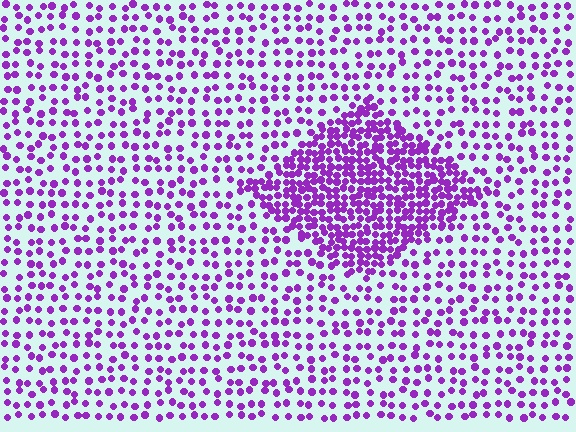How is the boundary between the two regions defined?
The boundary is defined by a change in element density (approximately 2.5x ratio). All elements are the same color, size, and shape.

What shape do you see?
I see a diamond.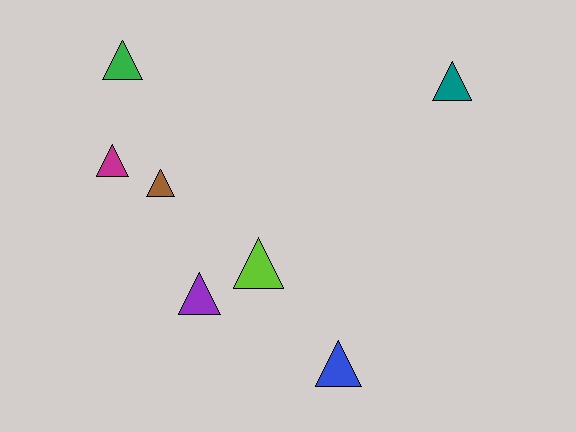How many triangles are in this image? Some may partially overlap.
There are 7 triangles.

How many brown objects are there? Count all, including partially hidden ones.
There is 1 brown object.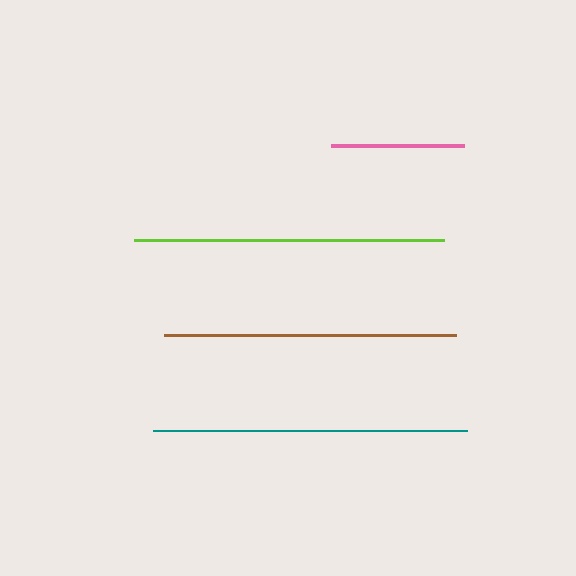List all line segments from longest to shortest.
From longest to shortest: teal, lime, brown, pink.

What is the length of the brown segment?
The brown segment is approximately 293 pixels long.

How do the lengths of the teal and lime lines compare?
The teal and lime lines are approximately the same length.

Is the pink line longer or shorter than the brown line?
The brown line is longer than the pink line.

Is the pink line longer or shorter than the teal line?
The teal line is longer than the pink line.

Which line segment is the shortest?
The pink line is the shortest at approximately 132 pixels.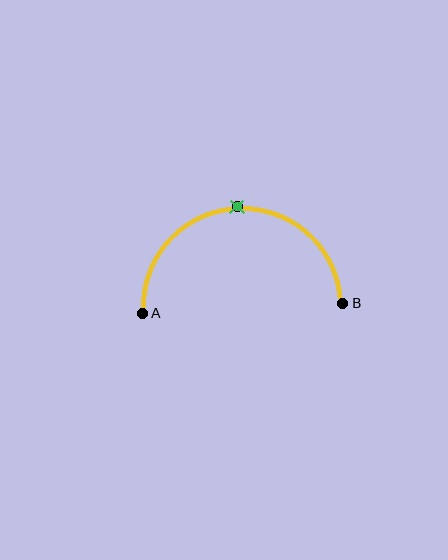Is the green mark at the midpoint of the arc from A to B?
Yes. The green mark lies on the arc at equal arc-length from both A and B — it is the arc midpoint.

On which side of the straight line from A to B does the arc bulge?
The arc bulges above the straight line connecting A and B.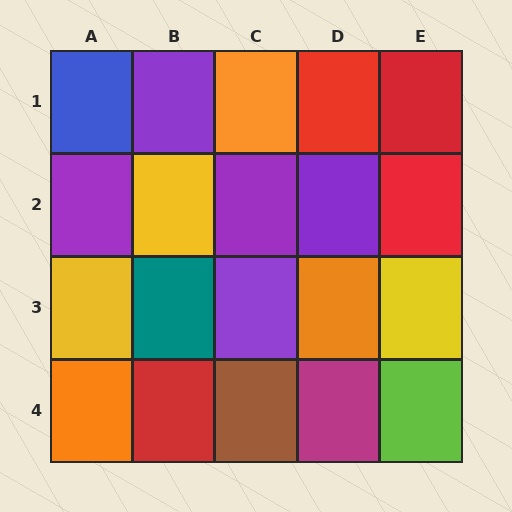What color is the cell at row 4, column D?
Magenta.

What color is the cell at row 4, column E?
Lime.